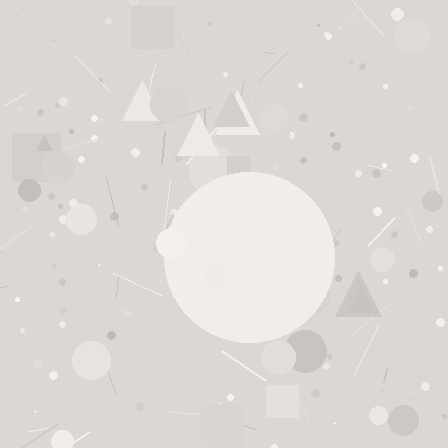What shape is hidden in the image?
A circle is hidden in the image.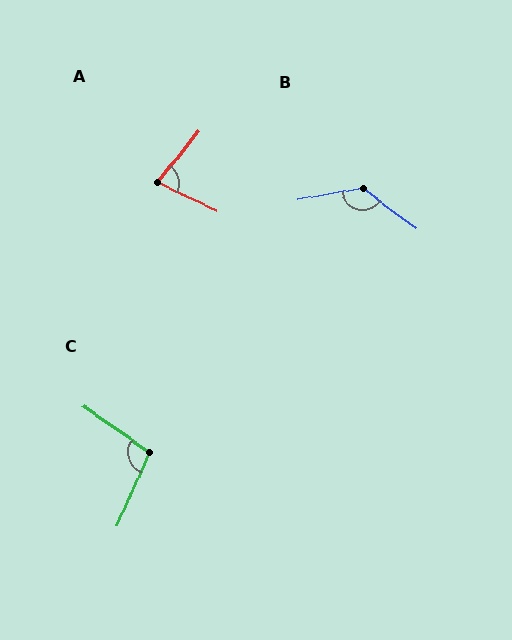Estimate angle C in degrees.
Approximately 101 degrees.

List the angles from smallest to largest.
A (76°), C (101°), B (132°).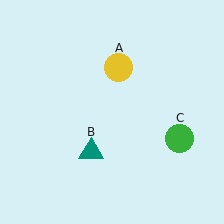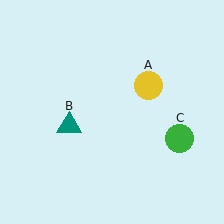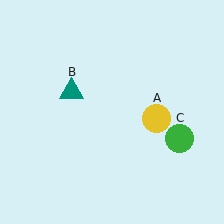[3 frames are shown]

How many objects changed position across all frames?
2 objects changed position: yellow circle (object A), teal triangle (object B).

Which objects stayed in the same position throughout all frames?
Green circle (object C) remained stationary.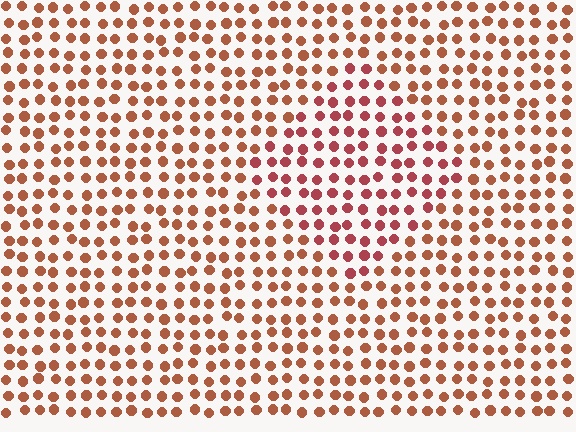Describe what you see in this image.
The image is filled with small brown elements in a uniform arrangement. A diamond-shaped region is visible where the elements are tinted to a slightly different hue, forming a subtle color boundary.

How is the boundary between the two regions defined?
The boundary is defined purely by a slight shift in hue (about 23 degrees). Spacing, size, and orientation are identical on both sides.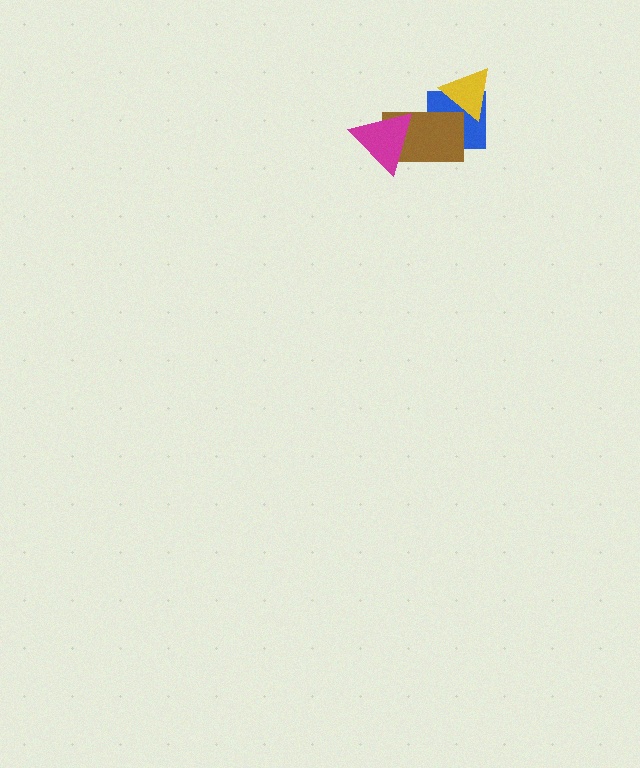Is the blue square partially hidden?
Yes, it is partially covered by another shape.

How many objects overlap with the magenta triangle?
1 object overlaps with the magenta triangle.